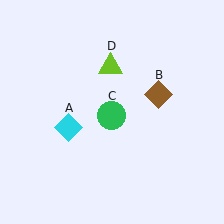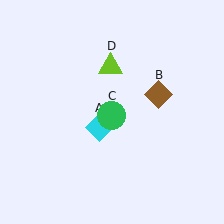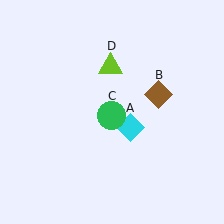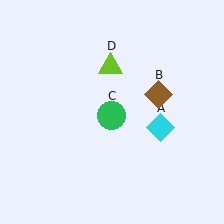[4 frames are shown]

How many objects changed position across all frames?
1 object changed position: cyan diamond (object A).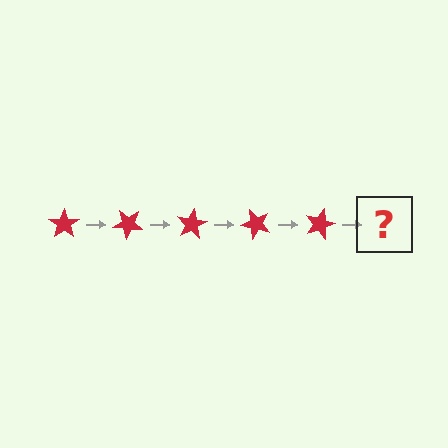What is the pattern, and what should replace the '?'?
The pattern is that the star rotates 40 degrees each step. The '?' should be a red star rotated 200 degrees.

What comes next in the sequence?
The next element should be a red star rotated 200 degrees.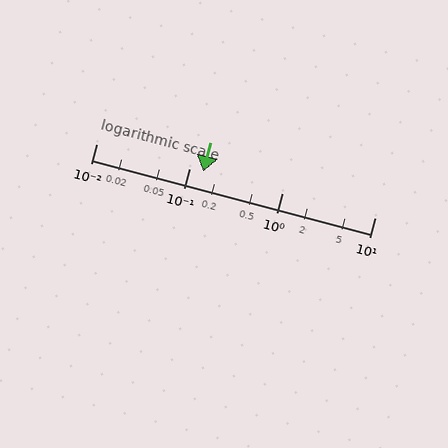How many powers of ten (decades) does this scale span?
The scale spans 3 decades, from 0.01 to 10.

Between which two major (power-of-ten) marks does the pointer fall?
The pointer is between 0.1 and 1.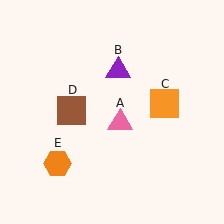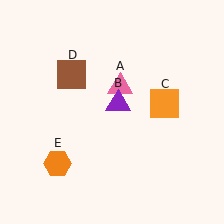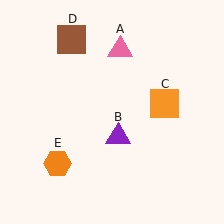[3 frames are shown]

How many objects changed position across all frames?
3 objects changed position: pink triangle (object A), purple triangle (object B), brown square (object D).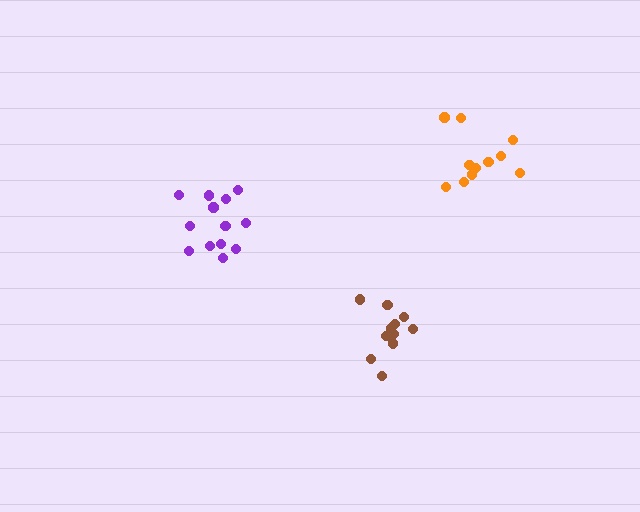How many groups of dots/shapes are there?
There are 3 groups.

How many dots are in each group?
Group 1: 11 dots, Group 2: 13 dots, Group 3: 11 dots (35 total).